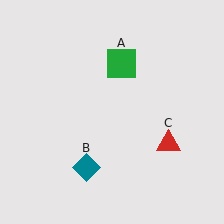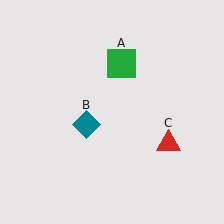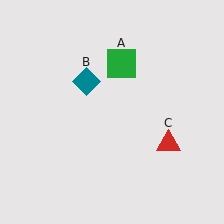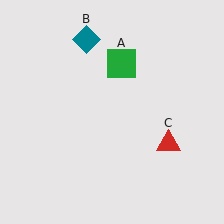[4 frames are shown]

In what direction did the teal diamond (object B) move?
The teal diamond (object B) moved up.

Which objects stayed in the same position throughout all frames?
Green square (object A) and red triangle (object C) remained stationary.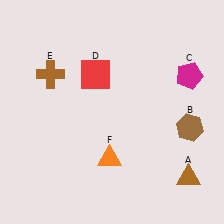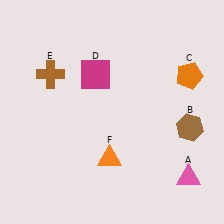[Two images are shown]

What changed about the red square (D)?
In Image 1, D is red. In Image 2, it changed to magenta.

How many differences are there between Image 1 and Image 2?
There are 3 differences between the two images.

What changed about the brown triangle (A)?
In Image 1, A is brown. In Image 2, it changed to pink.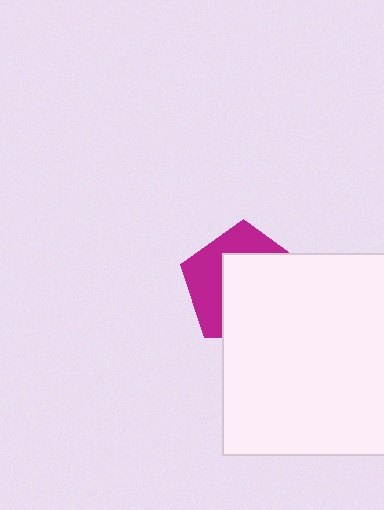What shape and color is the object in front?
The object in front is a white rectangle.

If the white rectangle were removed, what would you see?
You would see the complete magenta pentagon.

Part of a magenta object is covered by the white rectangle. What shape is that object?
It is a pentagon.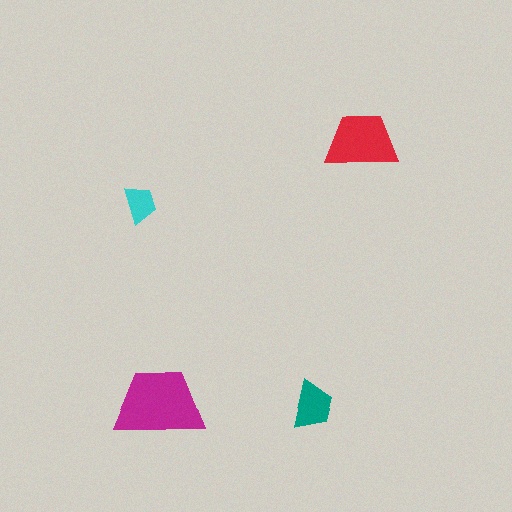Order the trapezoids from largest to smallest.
the magenta one, the red one, the teal one, the cyan one.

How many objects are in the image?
There are 4 objects in the image.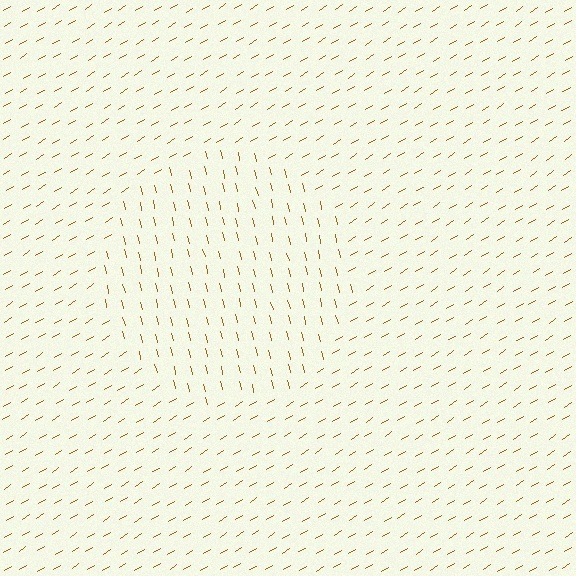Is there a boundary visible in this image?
Yes, there is a texture boundary formed by a change in line orientation.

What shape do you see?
I see a circle.